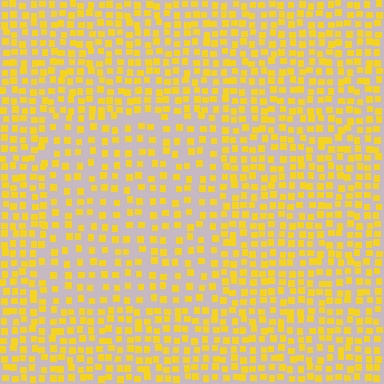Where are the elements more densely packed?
The elements are more densely packed outside the rectangle boundary.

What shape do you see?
I see a rectangle.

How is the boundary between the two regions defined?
The boundary is defined by a change in element density (approximately 1.6x ratio). All elements are the same color, size, and shape.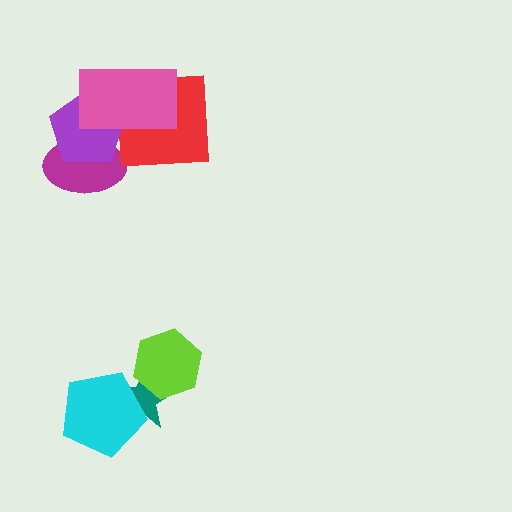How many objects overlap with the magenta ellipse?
2 objects overlap with the magenta ellipse.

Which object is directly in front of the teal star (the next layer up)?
The cyan pentagon is directly in front of the teal star.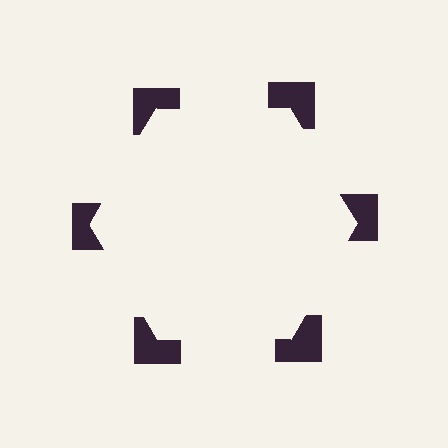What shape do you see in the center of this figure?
An illusory hexagon — its edges are inferred from the aligned wedge cuts in the notched squares, not physically drawn.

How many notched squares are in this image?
There are 6 — one at each vertex of the illusory hexagon.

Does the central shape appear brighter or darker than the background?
It typically appears slightly brighter than the background, even though no actual brightness change is drawn.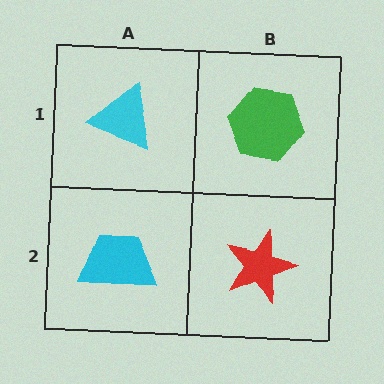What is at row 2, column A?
A cyan trapezoid.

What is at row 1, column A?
A cyan triangle.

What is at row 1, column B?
A green hexagon.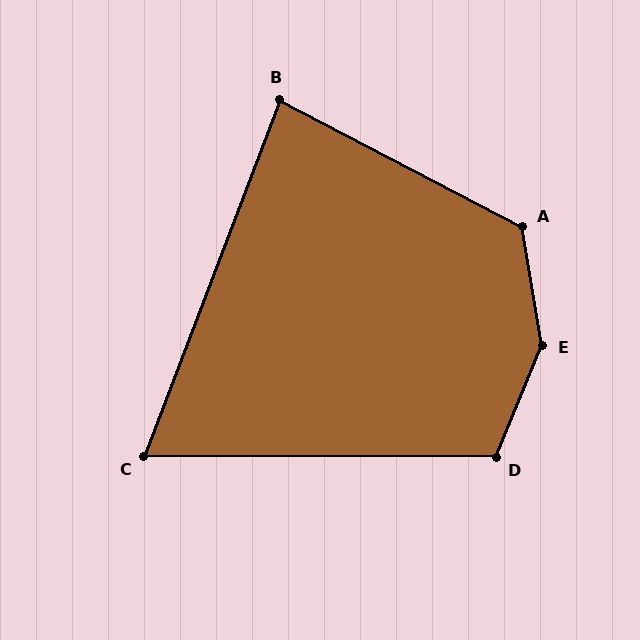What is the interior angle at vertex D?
Approximately 112 degrees (obtuse).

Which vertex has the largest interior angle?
E, at approximately 149 degrees.